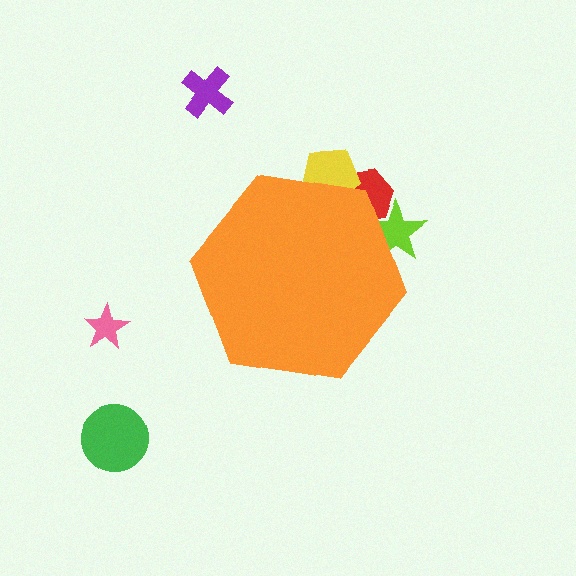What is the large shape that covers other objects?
An orange hexagon.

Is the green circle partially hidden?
No, the green circle is fully visible.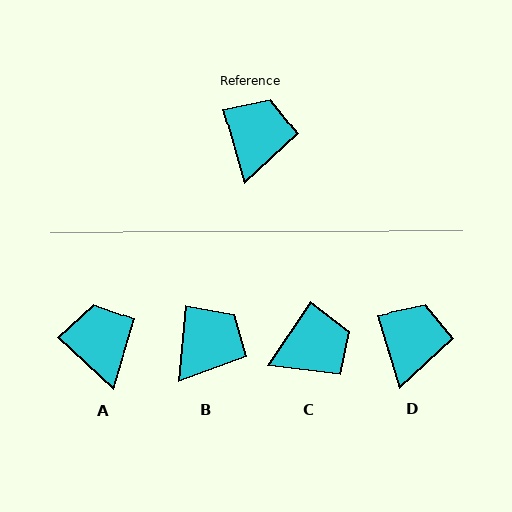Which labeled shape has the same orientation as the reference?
D.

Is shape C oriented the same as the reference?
No, it is off by about 50 degrees.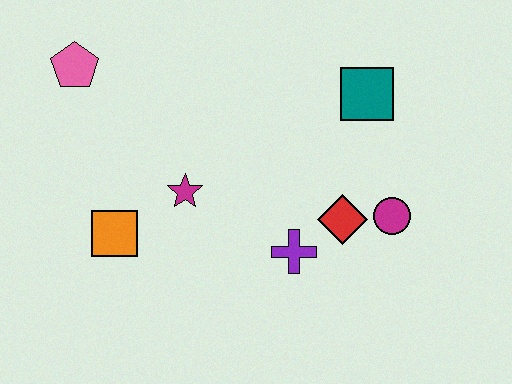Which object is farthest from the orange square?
The teal square is farthest from the orange square.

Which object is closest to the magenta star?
The orange square is closest to the magenta star.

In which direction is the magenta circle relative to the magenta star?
The magenta circle is to the right of the magenta star.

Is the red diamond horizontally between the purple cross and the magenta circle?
Yes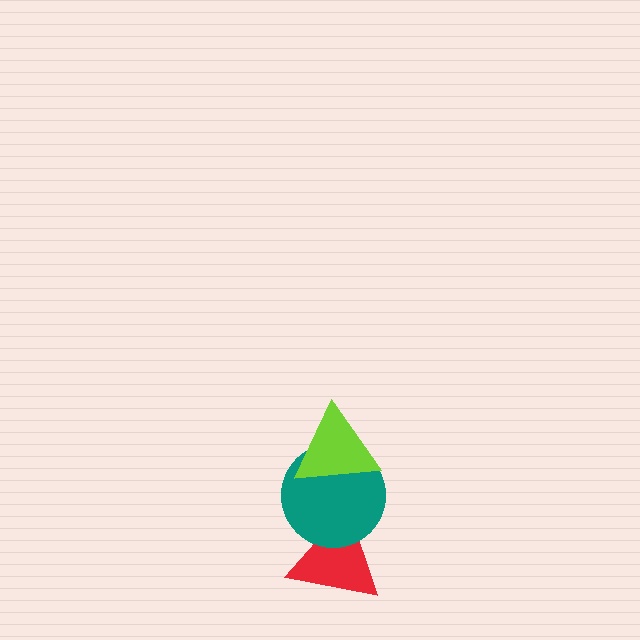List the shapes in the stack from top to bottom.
From top to bottom: the lime triangle, the teal circle, the red triangle.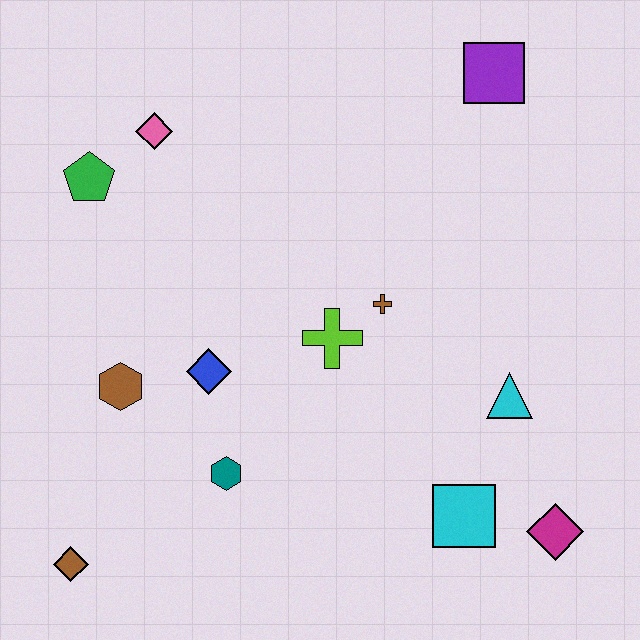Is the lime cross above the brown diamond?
Yes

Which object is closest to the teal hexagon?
The blue diamond is closest to the teal hexagon.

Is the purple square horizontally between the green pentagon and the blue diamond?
No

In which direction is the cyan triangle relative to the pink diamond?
The cyan triangle is to the right of the pink diamond.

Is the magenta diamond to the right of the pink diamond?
Yes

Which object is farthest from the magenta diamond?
The green pentagon is farthest from the magenta diamond.